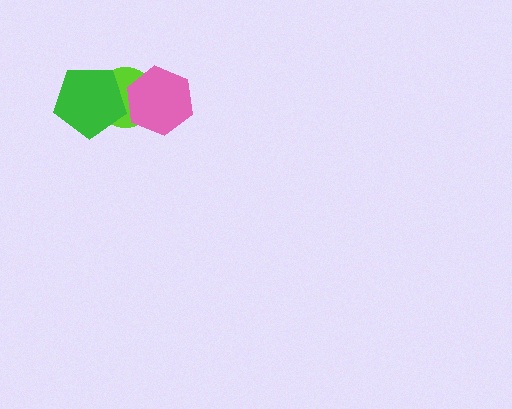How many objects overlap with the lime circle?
2 objects overlap with the lime circle.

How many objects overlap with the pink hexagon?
1 object overlaps with the pink hexagon.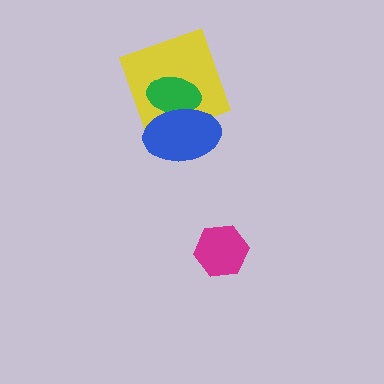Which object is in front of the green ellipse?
The blue ellipse is in front of the green ellipse.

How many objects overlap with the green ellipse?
2 objects overlap with the green ellipse.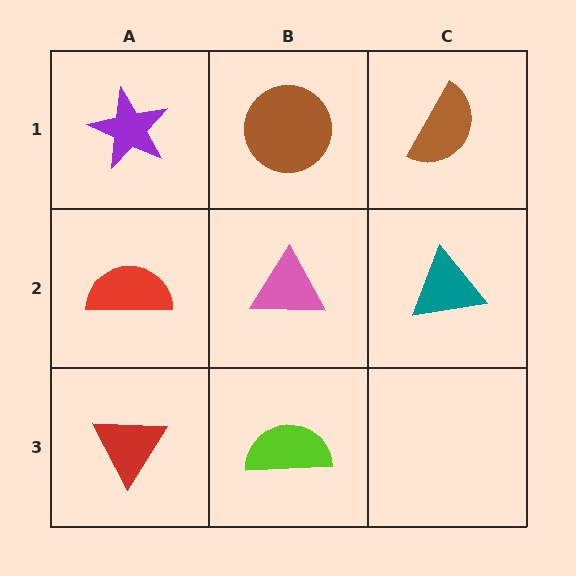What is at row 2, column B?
A pink triangle.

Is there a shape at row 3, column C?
No, that cell is empty.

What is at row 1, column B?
A brown circle.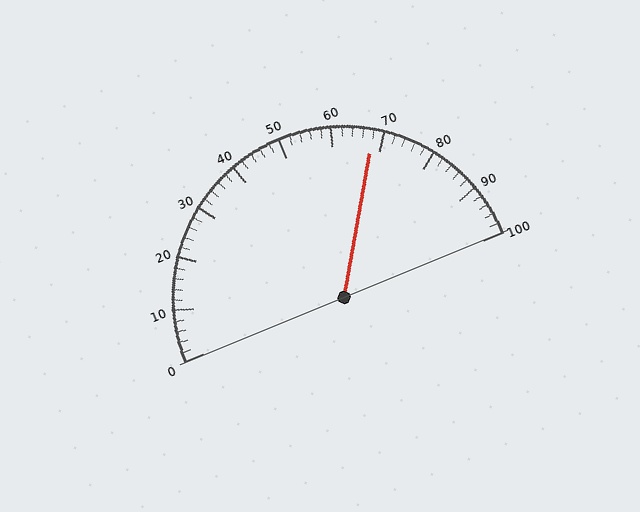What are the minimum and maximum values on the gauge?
The gauge ranges from 0 to 100.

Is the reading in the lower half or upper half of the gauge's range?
The reading is in the upper half of the range (0 to 100).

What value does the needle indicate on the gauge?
The needle indicates approximately 68.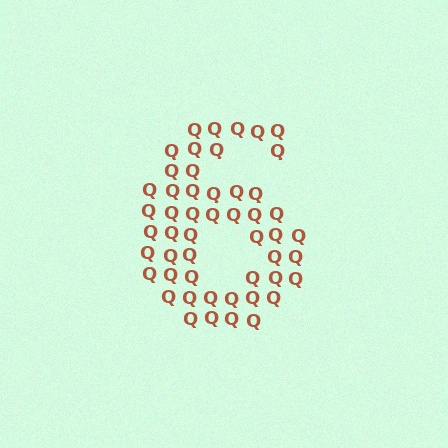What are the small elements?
The small elements are letter Q's.